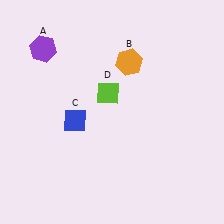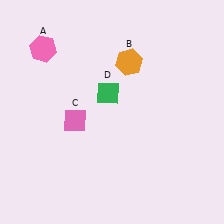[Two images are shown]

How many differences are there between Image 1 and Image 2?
There are 3 differences between the two images.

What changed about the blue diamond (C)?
In Image 1, C is blue. In Image 2, it changed to pink.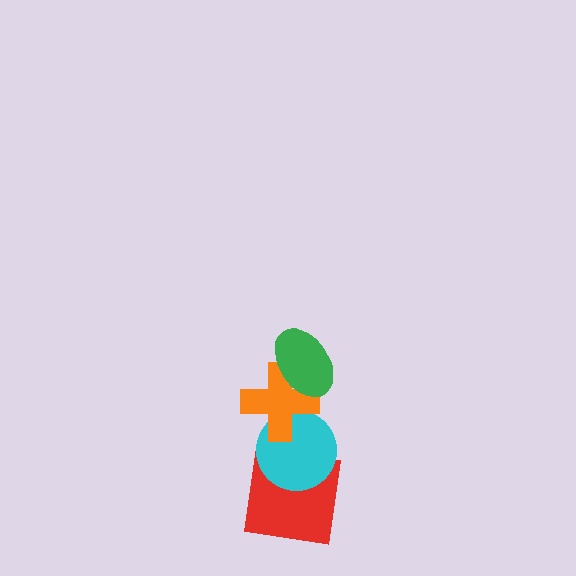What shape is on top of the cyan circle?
The orange cross is on top of the cyan circle.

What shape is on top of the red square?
The cyan circle is on top of the red square.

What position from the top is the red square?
The red square is 4th from the top.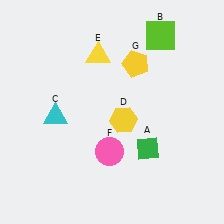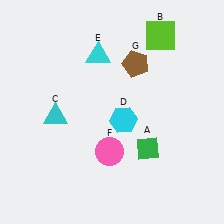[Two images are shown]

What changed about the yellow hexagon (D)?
In Image 1, D is yellow. In Image 2, it changed to cyan.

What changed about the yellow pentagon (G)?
In Image 1, G is yellow. In Image 2, it changed to brown.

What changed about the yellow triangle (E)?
In Image 1, E is yellow. In Image 2, it changed to cyan.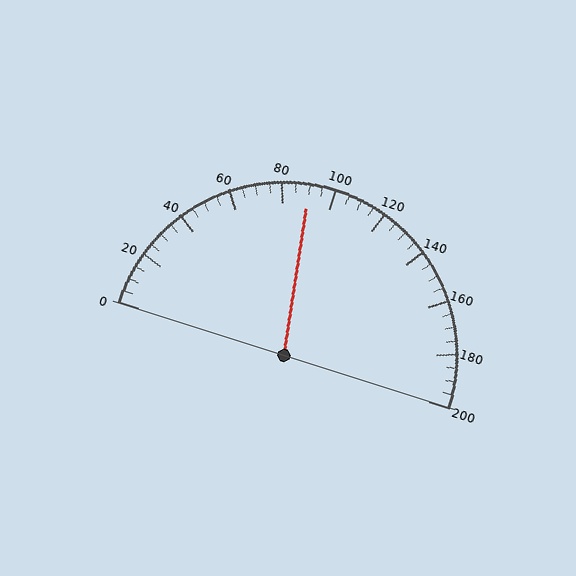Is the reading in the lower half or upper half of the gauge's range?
The reading is in the lower half of the range (0 to 200).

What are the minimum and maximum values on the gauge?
The gauge ranges from 0 to 200.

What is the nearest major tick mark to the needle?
The nearest major tick mark is 80.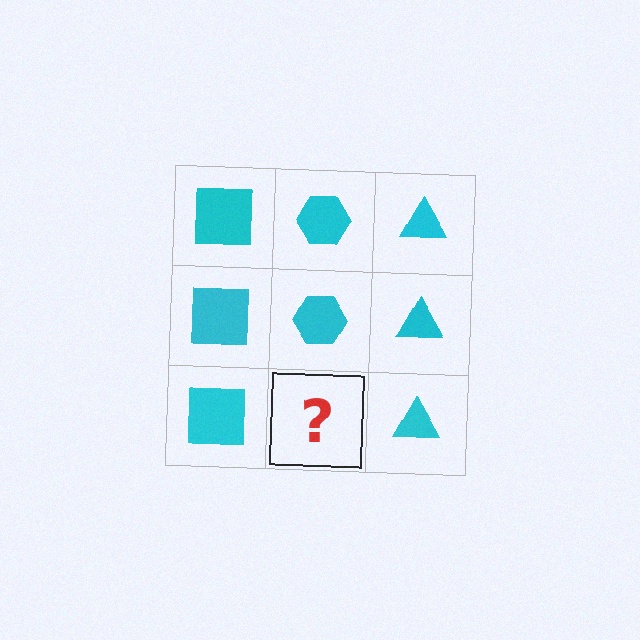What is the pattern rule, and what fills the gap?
The rule is that each column has a consistent shape. The gap should be filled with a cyan hexagon.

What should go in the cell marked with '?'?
The missing cell should contain a cyan hexagon.